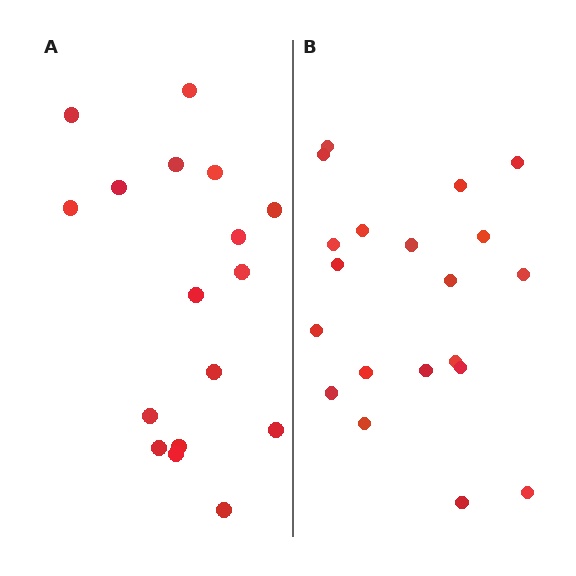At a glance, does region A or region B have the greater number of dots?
Region B (the right region) has more dots.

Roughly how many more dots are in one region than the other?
Region B has just a few more — roughly 2 or 3 more dots than region A.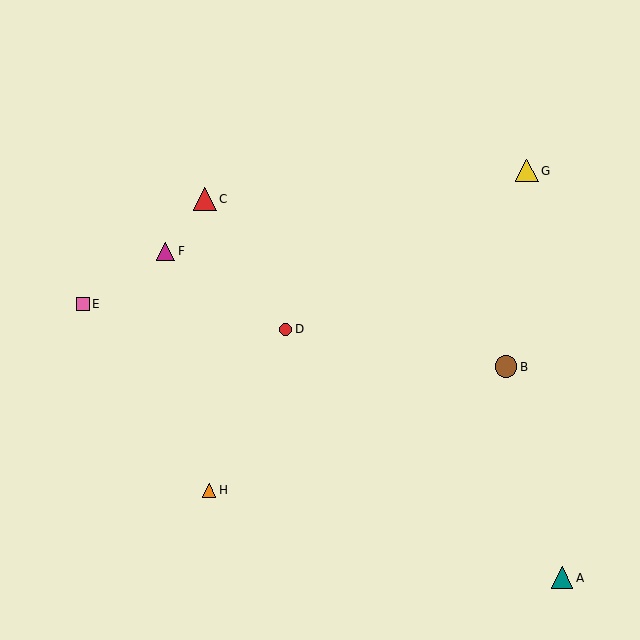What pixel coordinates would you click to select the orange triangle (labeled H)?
Click at (209, 490) to select the orange triangle H.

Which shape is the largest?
The red triangle (labeled C) is the largest.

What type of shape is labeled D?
Shape D is a red circle.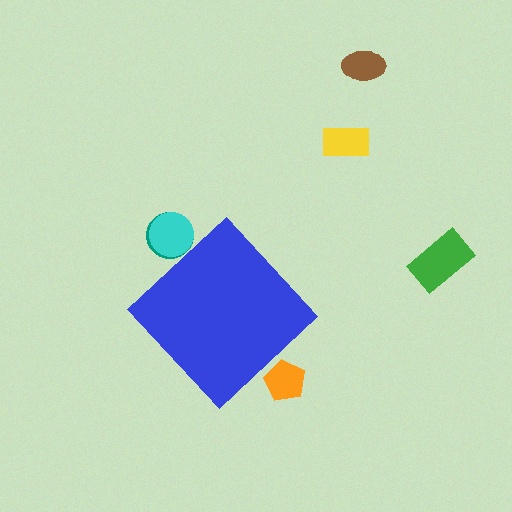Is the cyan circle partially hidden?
Yes, the cyan circle is partially hidden behind the blue diamond.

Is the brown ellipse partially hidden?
No, the brown ellipse is fully visible.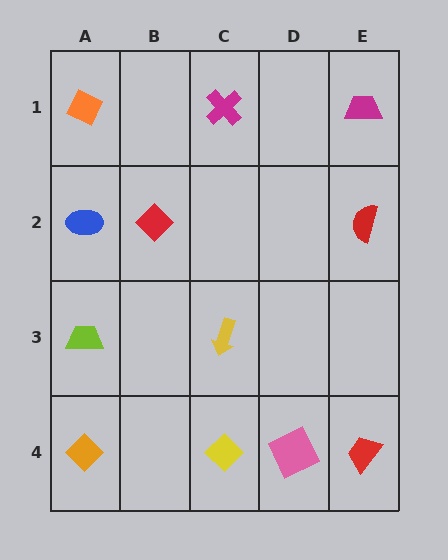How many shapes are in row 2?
3 shapes.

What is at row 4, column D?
A pink square.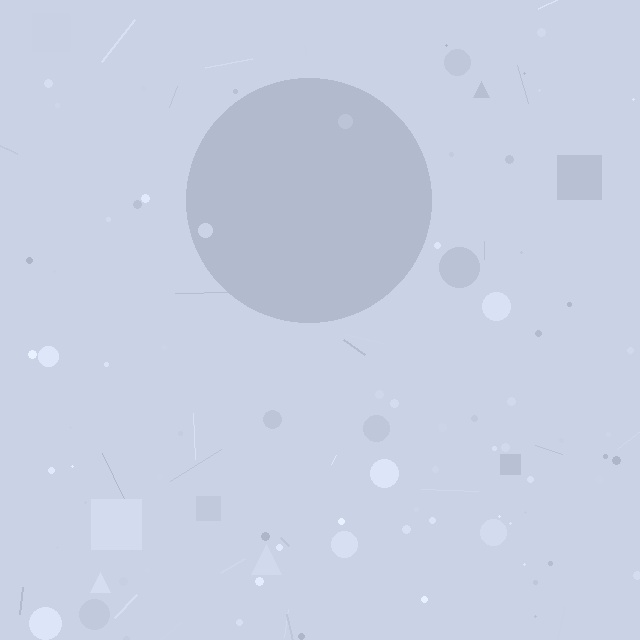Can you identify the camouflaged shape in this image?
The camouflaged shape is a circle.